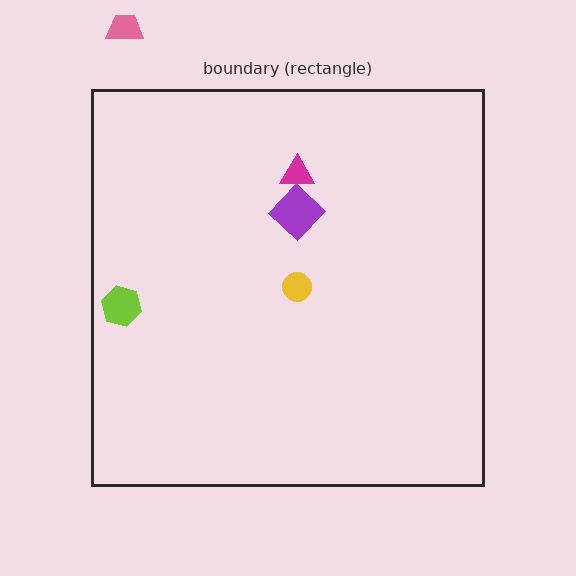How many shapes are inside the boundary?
4 inside, 1 outside.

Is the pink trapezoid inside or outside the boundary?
Outside.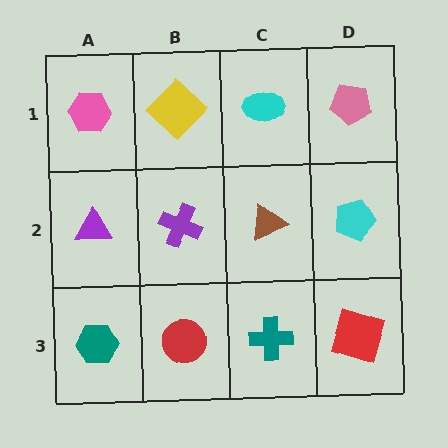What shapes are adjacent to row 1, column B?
A purple cross (row 2, column B), a pink hexagon (row 1, column A), a cyan ellipse (row 1, column C).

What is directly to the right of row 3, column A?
A red circle.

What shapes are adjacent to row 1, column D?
A cyan pentagon (row 2, column D), a cyan ellipse (row 1, column C).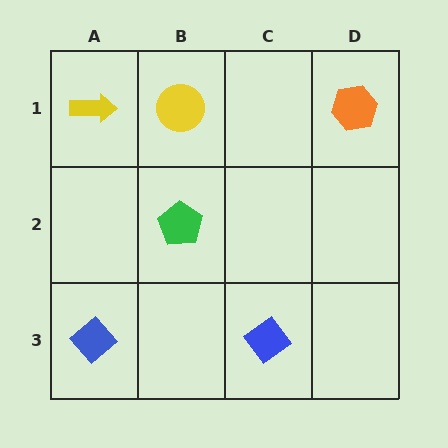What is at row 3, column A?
A blue diamond.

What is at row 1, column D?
An orange hexagon.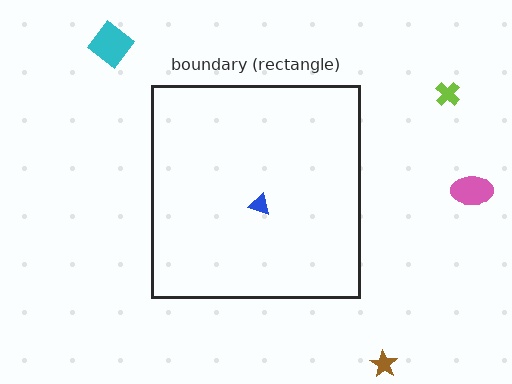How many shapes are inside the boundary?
1 inside, 4 outside.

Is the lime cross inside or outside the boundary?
Outside.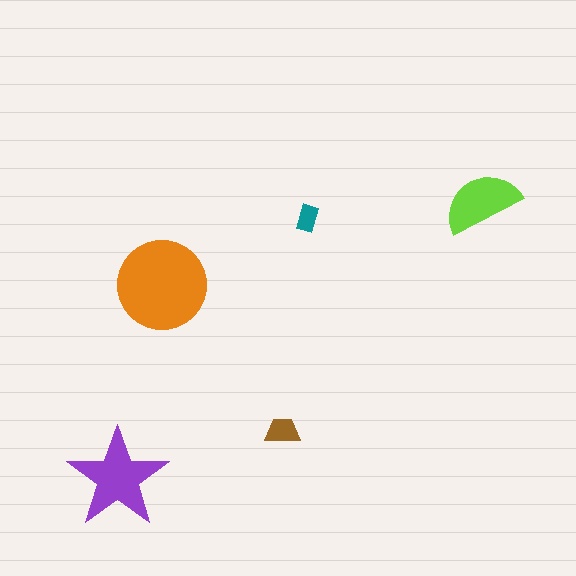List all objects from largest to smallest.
The orange circle, the purple star, the lime semicircle, the brown trapezoid, the teal rectangle.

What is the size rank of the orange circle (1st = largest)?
1st.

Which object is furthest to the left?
The purple star is leftmost.